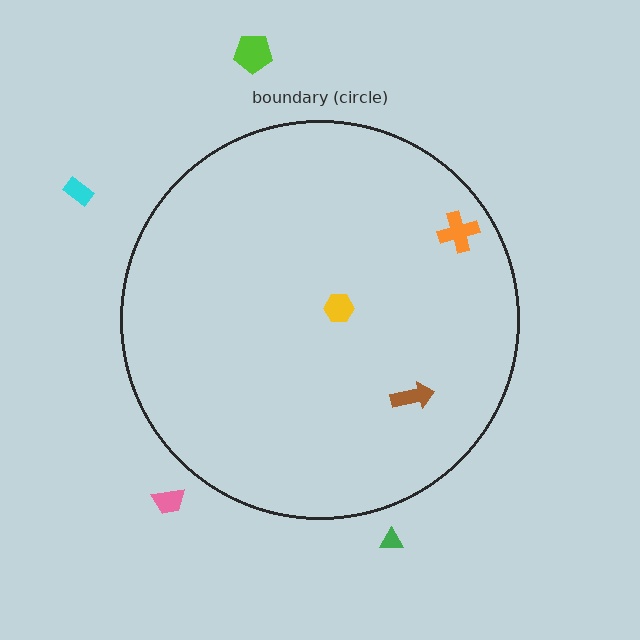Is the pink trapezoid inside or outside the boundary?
Outside.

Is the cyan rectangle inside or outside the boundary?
Outside.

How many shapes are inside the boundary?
3 inside, 4 outside.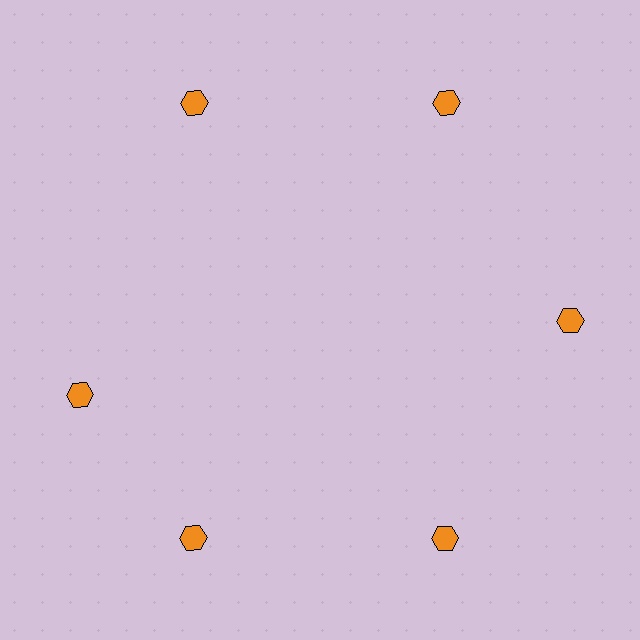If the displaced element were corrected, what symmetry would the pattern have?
It would have 6-fold rotational symmetry — the pattern would map onto itself every 60 degrees.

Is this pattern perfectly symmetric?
No. The 6 orange hexagons are arranged in a ring, but one element near the 9 o'clock position is rotated out of alignment along the ring, breaking the 6-fold rotational symmetry.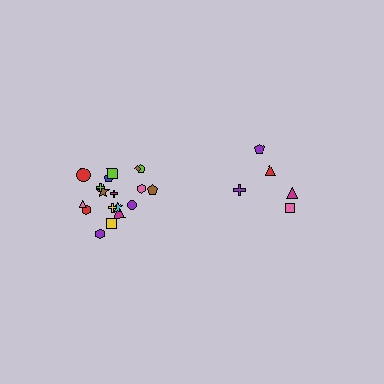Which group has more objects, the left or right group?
The left group.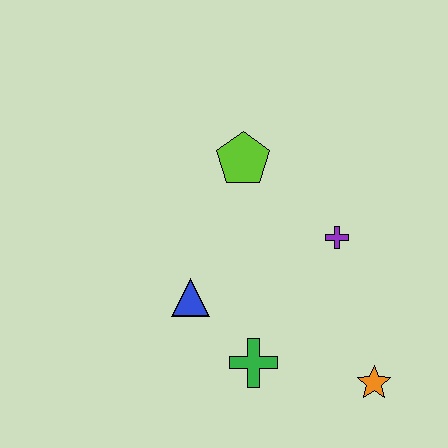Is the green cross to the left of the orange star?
Yes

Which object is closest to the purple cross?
The lime pentagon is closest to the purple cross.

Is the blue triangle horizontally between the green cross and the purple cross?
No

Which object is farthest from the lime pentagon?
The orange star is farthest from the lime pentagon.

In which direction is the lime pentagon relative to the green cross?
The lime pentagon is above the green cross.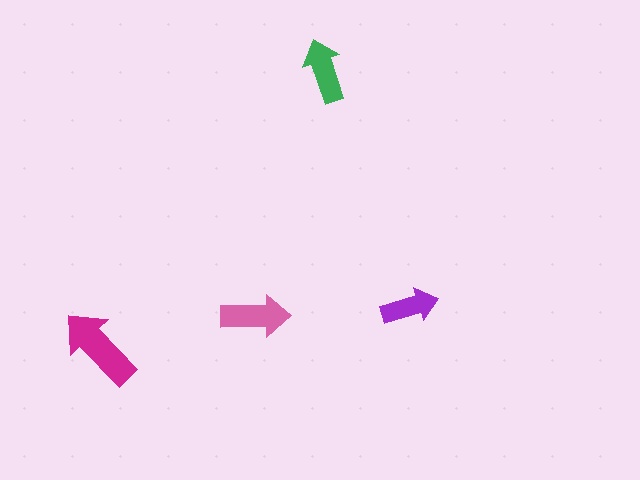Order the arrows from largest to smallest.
the magenta one, the pink one, the green one, the purple one.